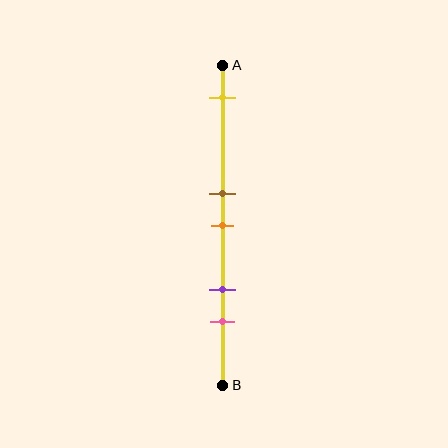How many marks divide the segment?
There are 5 marks dividing the segment.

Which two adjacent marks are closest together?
The brown and orange marks are the closest adjacent pair.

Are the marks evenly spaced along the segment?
No, the marks are not evenly spaced.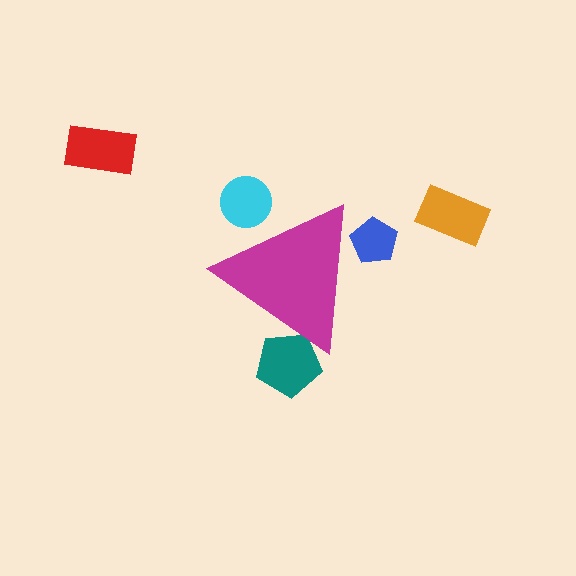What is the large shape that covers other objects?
A magenta triangle.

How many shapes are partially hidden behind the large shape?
3 shapes are partially hidden.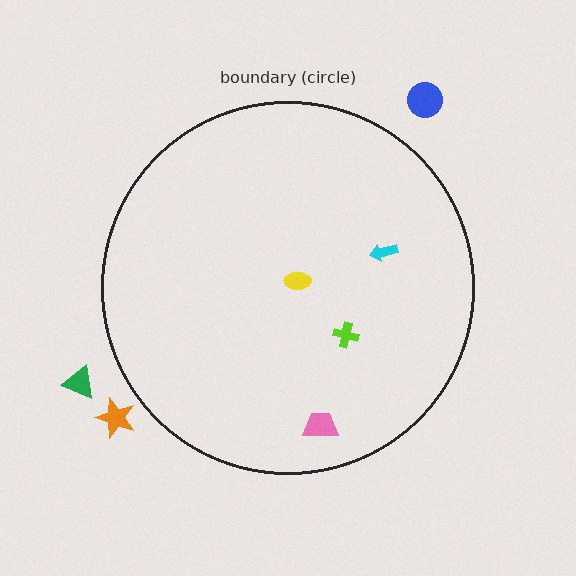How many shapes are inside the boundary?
4 inside, 3 outside.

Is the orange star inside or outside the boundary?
Outside.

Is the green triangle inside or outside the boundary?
Outside.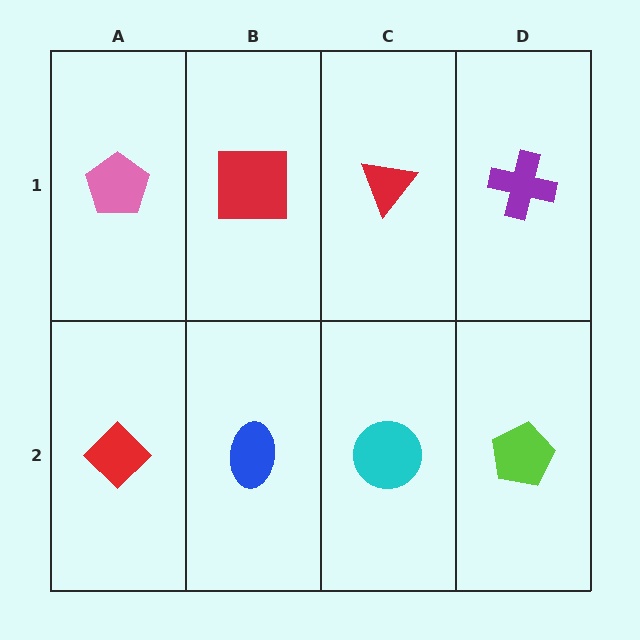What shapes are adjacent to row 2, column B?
A red square (row 1, column B), a red diamond (row 2, column A), a cyan circle (row 2, column C).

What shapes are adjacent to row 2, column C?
A red triangle (row 1, column C), a blue ellipse (row 2, column B), a lime pentagon (row 2, column D).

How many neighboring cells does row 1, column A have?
2.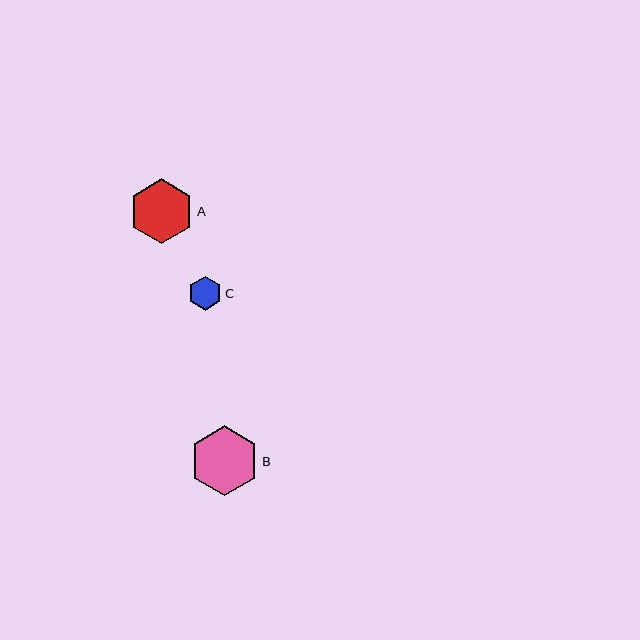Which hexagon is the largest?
Hexagon B is the largest with a size of approximately 70 pixels.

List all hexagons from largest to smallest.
From largest to smallest: B, A, C.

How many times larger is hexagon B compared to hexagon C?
Hexagon B is approximately 2.1 times the size of hexagon C.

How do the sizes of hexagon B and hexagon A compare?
Hexagon B and hexagon A are approximately the same size.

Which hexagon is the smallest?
Hexagon C is the smallest with a size of approximately 34 pixels.